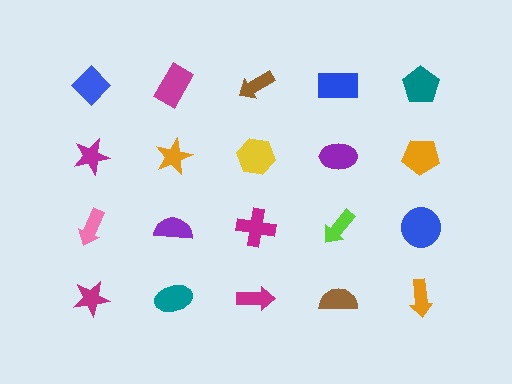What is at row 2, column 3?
A yellow hexagon.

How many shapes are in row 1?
5 shapes.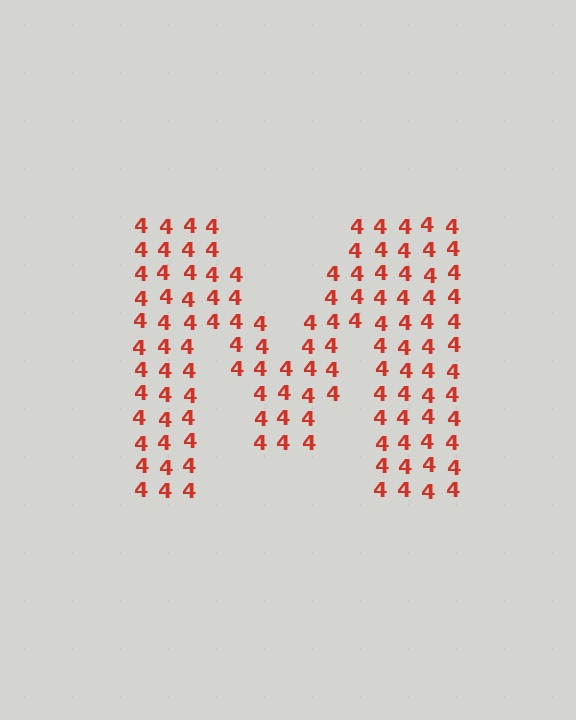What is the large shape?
The large shape is the letter M.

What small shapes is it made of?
It is made of small digit 4's.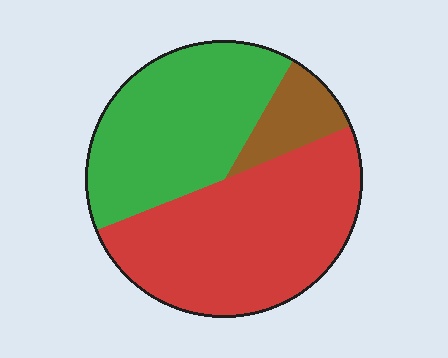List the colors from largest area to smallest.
From largest to smallest: red, green, brown.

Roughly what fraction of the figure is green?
Green takes up about two fifths (2/5) of the figure.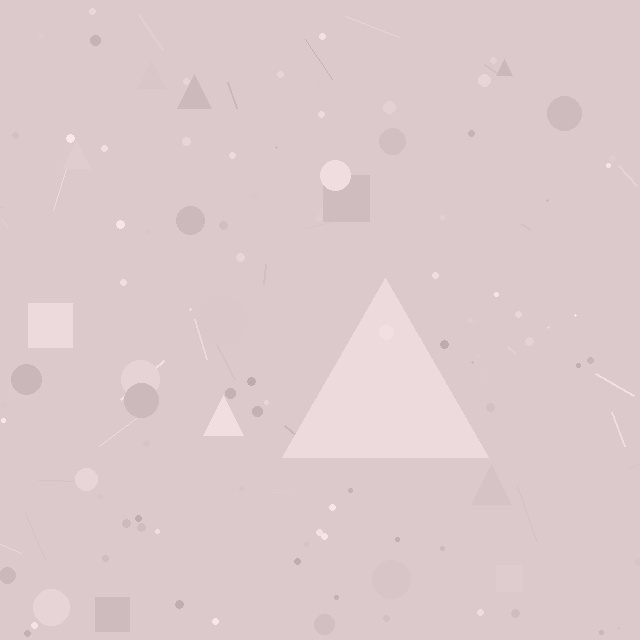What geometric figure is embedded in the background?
A triangle is embedded in the background.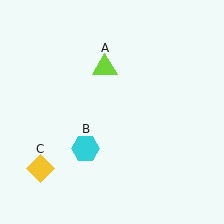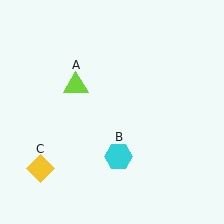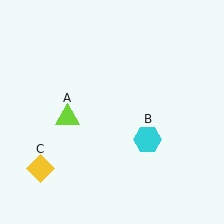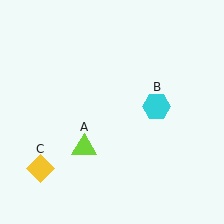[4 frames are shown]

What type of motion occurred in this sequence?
The lime triangle (object A), cyan hexagon (object B) rotated counterclockwise around the center of the scene.